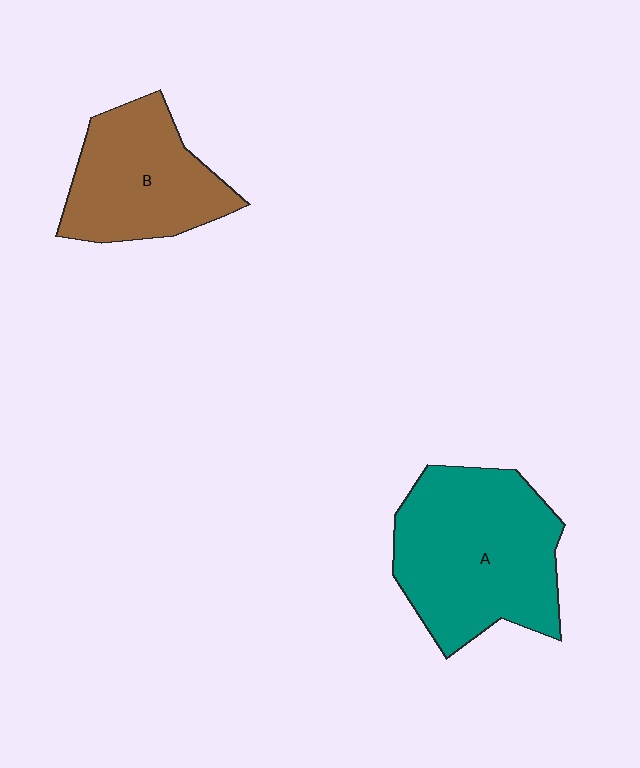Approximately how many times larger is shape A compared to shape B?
Approximately 1.4 times.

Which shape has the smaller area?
Shape B (brown).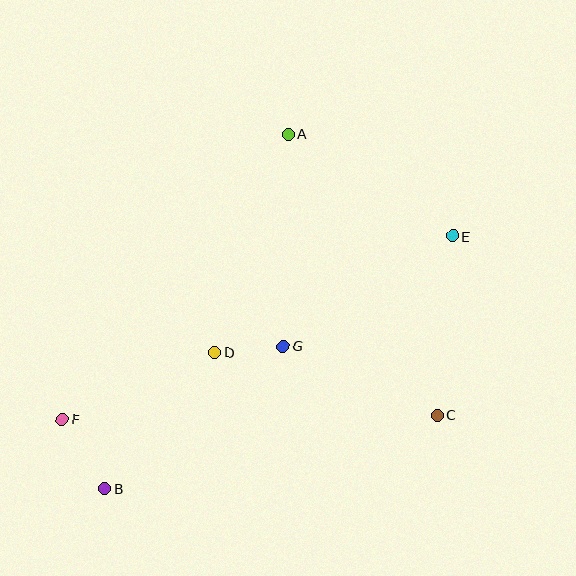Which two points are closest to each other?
Points D and G are closest to each other.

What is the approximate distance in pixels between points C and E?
The distance between C and E is approximately 180 pixels.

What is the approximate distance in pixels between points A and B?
The distance between A and B is approximately 399 pixels.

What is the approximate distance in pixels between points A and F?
The distance between A and F is approximately 364 pixels.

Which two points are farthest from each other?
Points E and F are farthest from each other.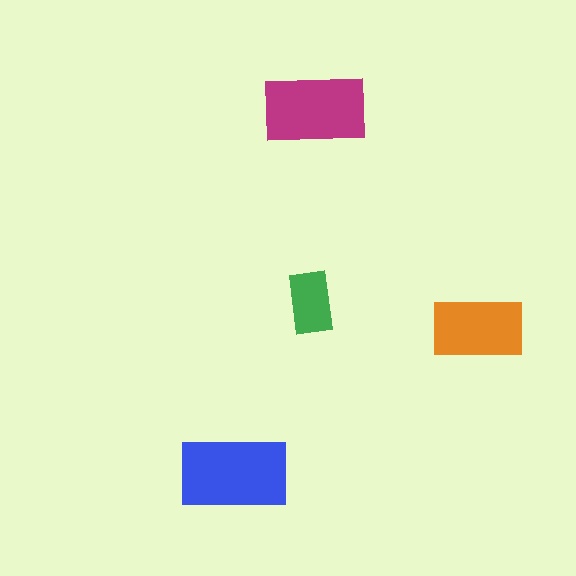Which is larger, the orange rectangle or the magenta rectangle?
The magenta one.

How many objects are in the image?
There are 4 objects in the image.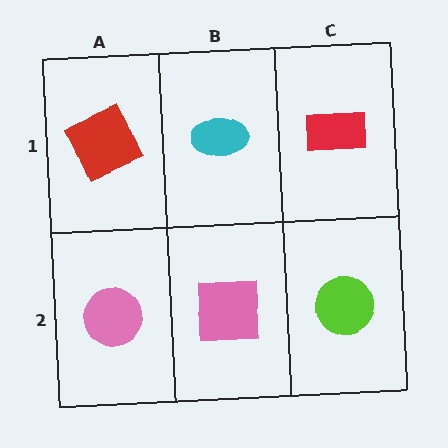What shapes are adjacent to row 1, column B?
A pink square (row 2, column B), a red square (row 1, column A), a red rectangle (row 1, column C).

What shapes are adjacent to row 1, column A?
A pink circle (row 2, column A), a cyan ellipse (row 1, column B).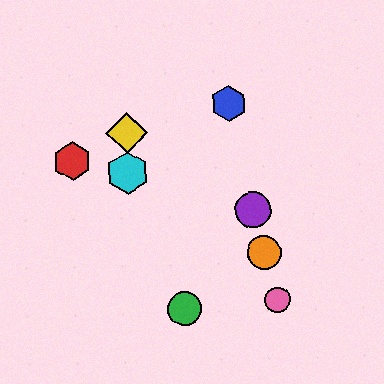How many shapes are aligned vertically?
2 shapes (the yellow diamond, the cyan hexagon) are aligned vertically.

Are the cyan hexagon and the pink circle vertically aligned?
No, the cyan hexagon is at x≈128 and the pink circle is at x≈277.